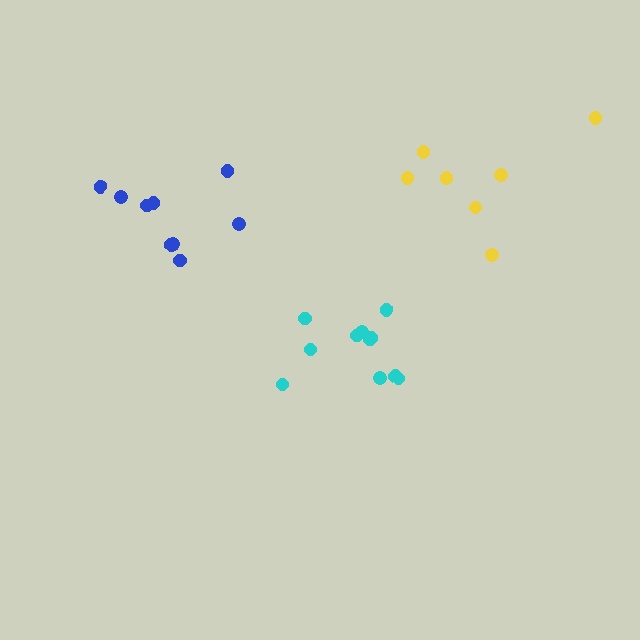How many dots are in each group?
Group 1: 11 dots, Group 2: 9 dots, Group 3: 7 dots (27 total).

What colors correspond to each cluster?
The clusters are colored: cyan, blue, yellow.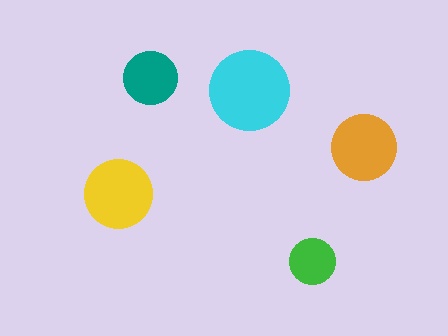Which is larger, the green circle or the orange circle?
The orange one.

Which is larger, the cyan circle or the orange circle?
The cyan one.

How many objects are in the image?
There are 5 objects in the image.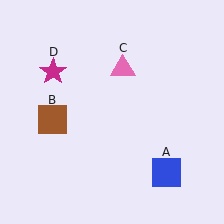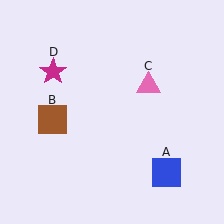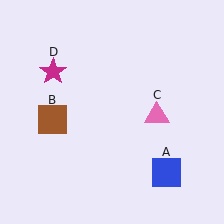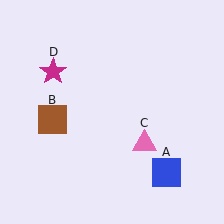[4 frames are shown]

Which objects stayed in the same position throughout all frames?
Blue square (object A) and brown square (object B) and magenta star (object D) remained stationary.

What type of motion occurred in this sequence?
The pink triangle (object C) rotated clockwise around the center of the scene.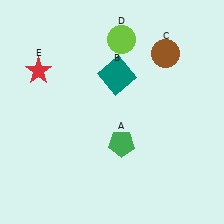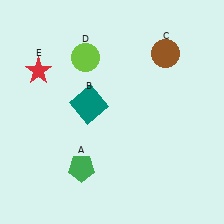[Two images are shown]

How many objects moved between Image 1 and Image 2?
3 objects moved between the two images.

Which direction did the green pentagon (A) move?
The green pentagon (A) moved left.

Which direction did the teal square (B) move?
The teal square (B) moved down.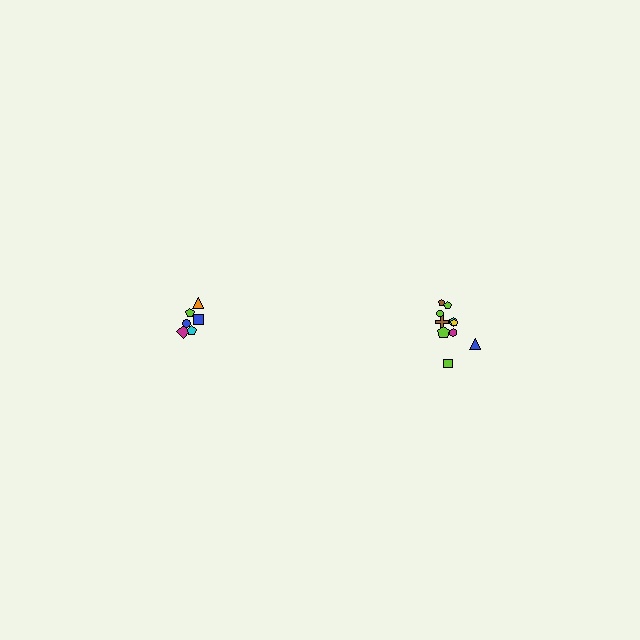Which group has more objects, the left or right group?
The right group.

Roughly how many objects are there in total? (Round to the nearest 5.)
Roughly 15 objects in total.